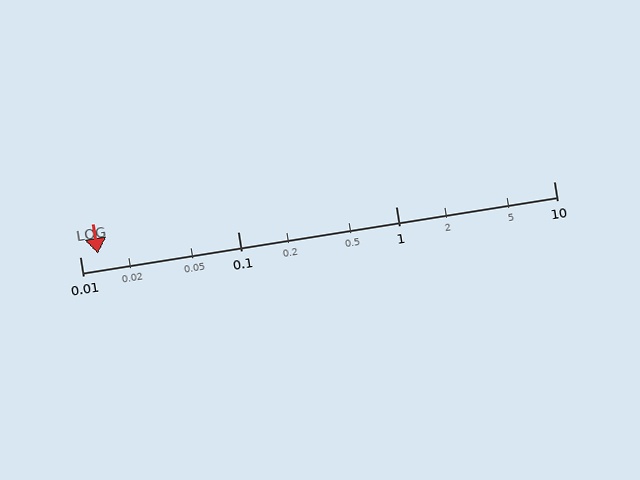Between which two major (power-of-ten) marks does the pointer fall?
The pointer is between 0.01 and 0.1.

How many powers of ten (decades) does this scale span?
The scale spans 3 decades, from 0.01 to 10.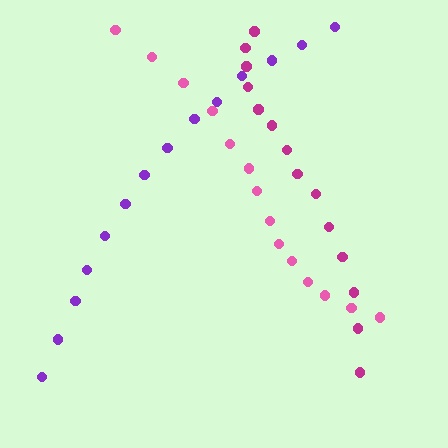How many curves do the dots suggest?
There are 3 distinct paths.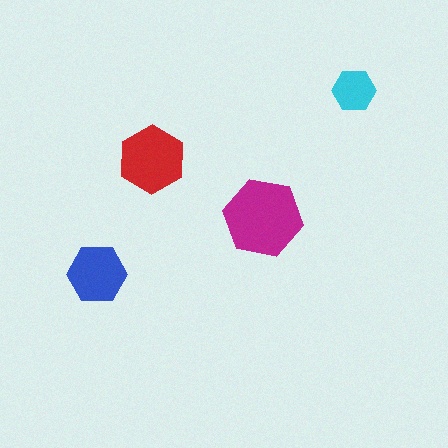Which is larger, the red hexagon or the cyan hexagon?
The red one.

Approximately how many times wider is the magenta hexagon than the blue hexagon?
About 1.5 times wider.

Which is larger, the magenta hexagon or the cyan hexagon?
The magenta one.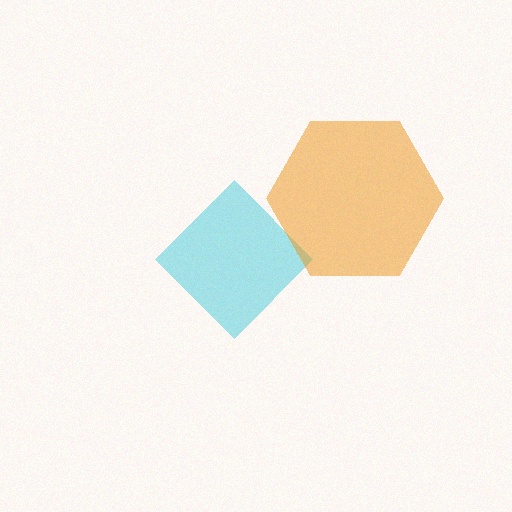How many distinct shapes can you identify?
There are 2 distinct shapes: a cyan diamond, an orange hexagon.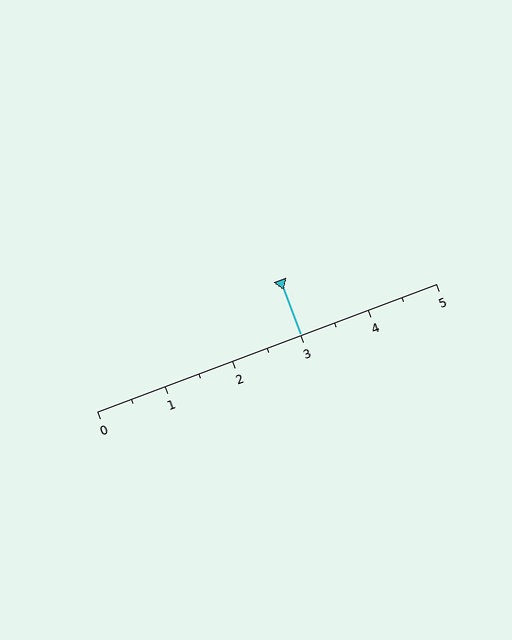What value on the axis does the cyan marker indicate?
The marker indicates approximately 3.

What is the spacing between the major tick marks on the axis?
The major ticks are spaced 1 apart.